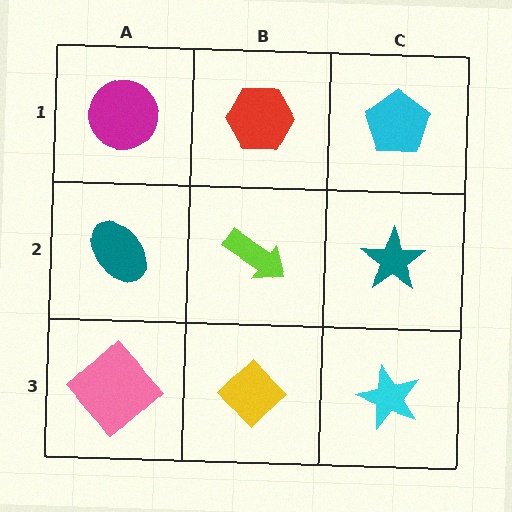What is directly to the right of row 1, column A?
A red hexagon.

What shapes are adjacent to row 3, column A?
A teal ellipse (row 2, column A), a yellow diamond (row 3, column B).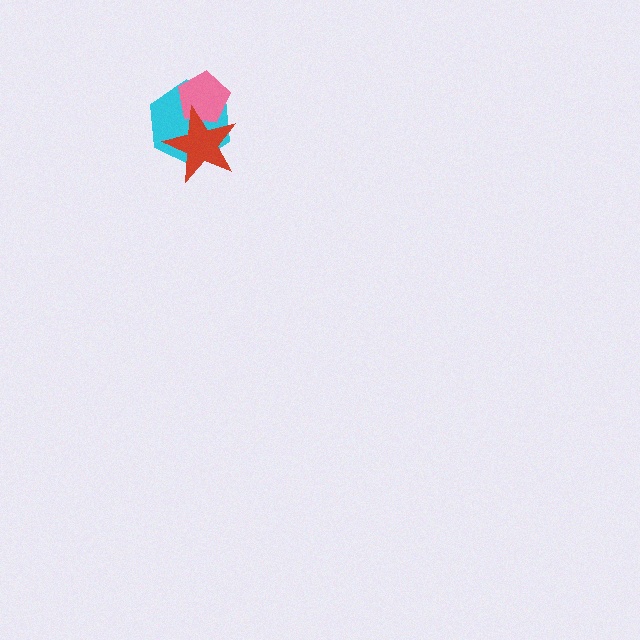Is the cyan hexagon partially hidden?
Yes, it is partially covered by another shape.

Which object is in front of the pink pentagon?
The red star is in front of the pink pentagon.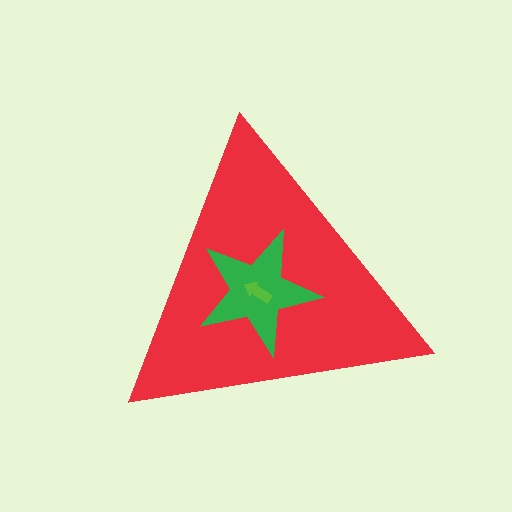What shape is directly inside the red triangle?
The green star.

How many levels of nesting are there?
3.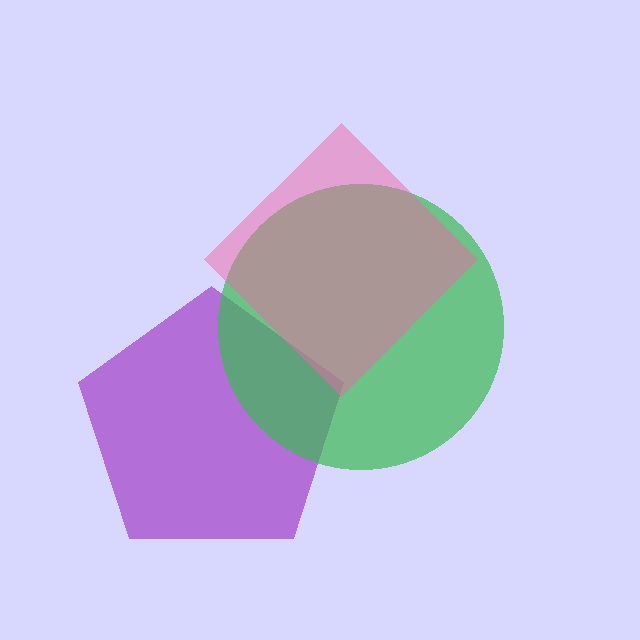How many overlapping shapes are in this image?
There are 3 overlapping shapes in the image.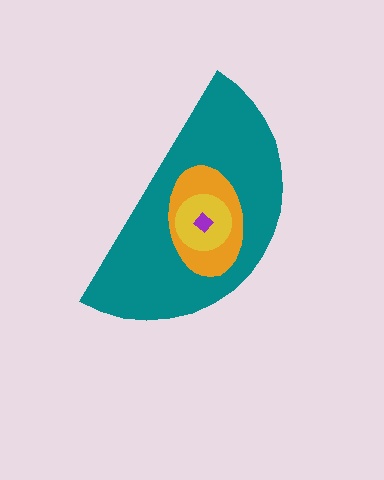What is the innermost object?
The purple diamond.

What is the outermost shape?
The teal semicircle.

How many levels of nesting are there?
4.